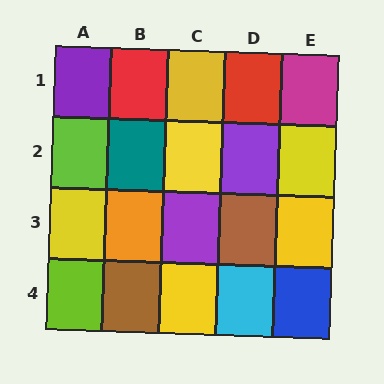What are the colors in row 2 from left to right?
Lime, teal, yellow, purple, yellow.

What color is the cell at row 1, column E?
Magenta.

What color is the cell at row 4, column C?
Yellow.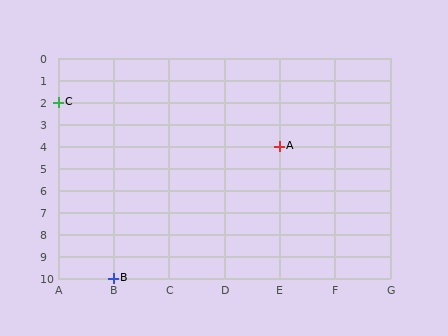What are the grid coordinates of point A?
Point A is at grid coordinates (E, 4).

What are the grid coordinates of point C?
Point C is at grid coordinates (A, 2).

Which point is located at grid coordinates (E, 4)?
Point A is at (E, 4).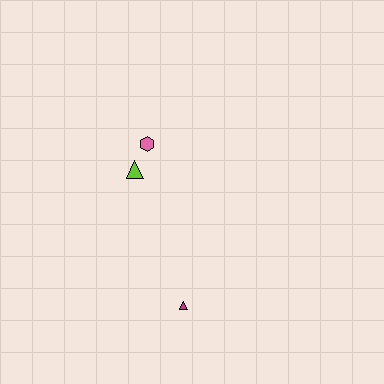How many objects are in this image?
There are 3 objects.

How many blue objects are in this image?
There are no blue objects.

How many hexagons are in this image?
There is 1 hexagon.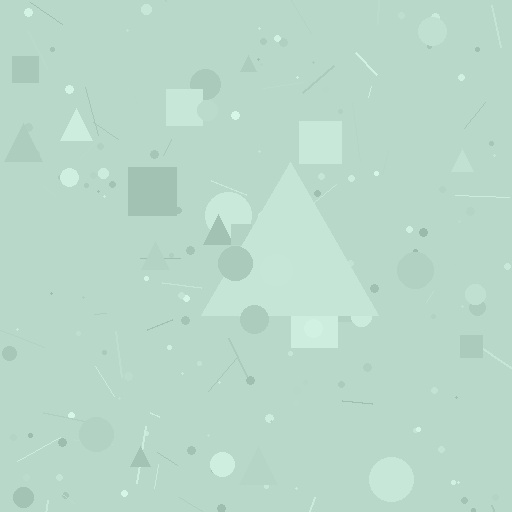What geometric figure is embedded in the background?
A triangle is embedded in the background.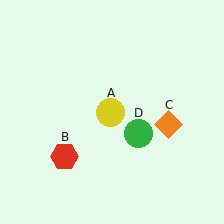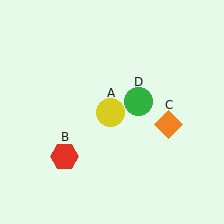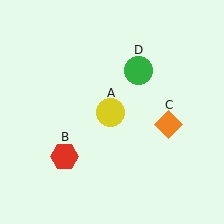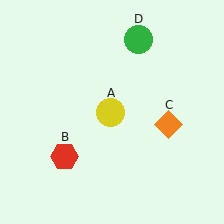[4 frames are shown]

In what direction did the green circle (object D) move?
The green circle (object D) moved up.